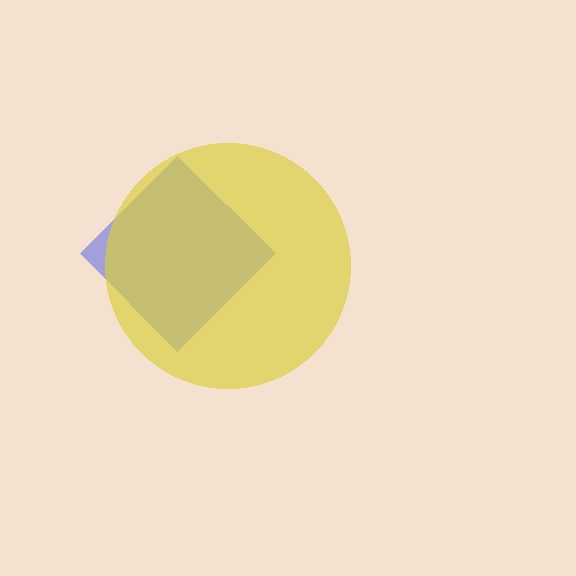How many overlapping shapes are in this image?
There are 2 overlapping shapes in the image.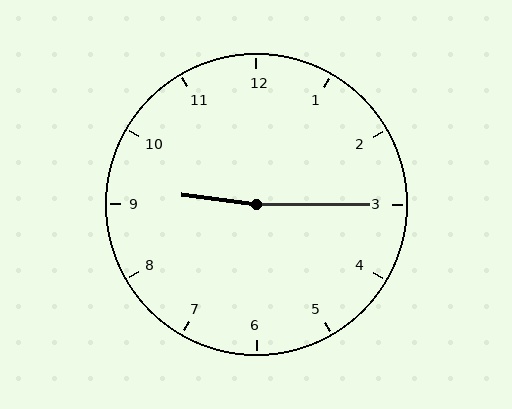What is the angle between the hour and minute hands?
Approximately 172 degrees.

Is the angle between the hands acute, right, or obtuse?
It is obtuse.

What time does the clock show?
9:15.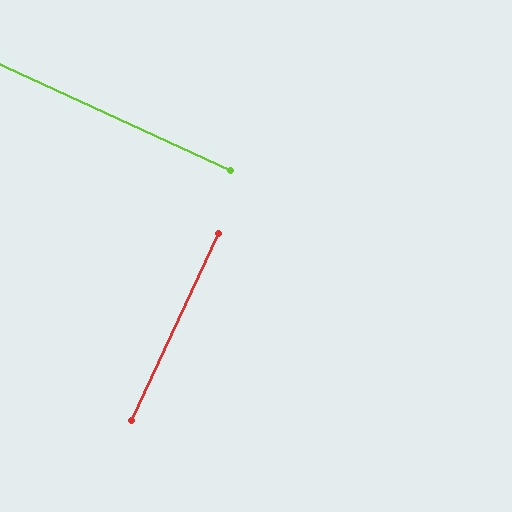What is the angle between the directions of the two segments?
Approximately 90 degrees.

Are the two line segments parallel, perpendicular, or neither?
Perpendicular — they meet at approximately 90°.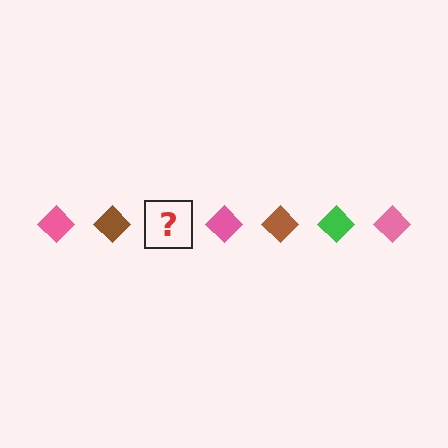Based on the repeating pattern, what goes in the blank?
The blank should be a green diamond.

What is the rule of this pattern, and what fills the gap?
The rule is that the pattern cycles through pink, brown, green diamonds. The gap should be filled with a green diamond.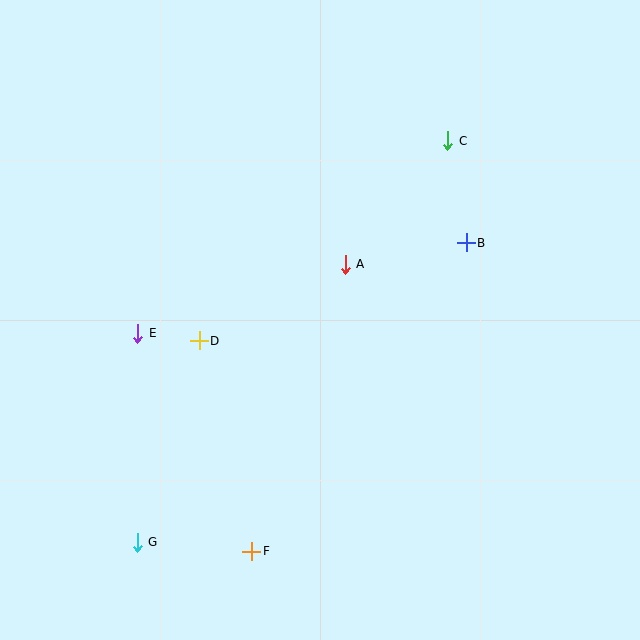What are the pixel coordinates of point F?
Point F is at (252, 551).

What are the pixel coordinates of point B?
Point B is at (466, 243).